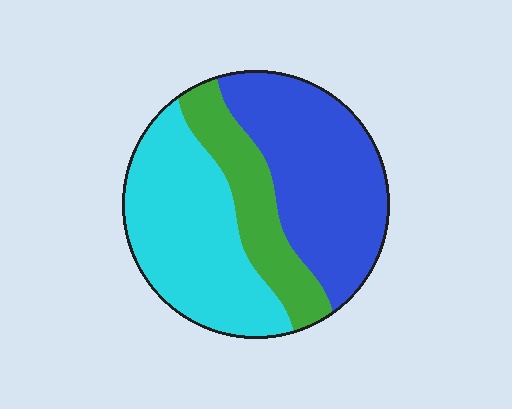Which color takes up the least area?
Green, at roughly 20%.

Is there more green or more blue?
Blue.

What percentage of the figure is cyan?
Cyan covers 39% of the figure.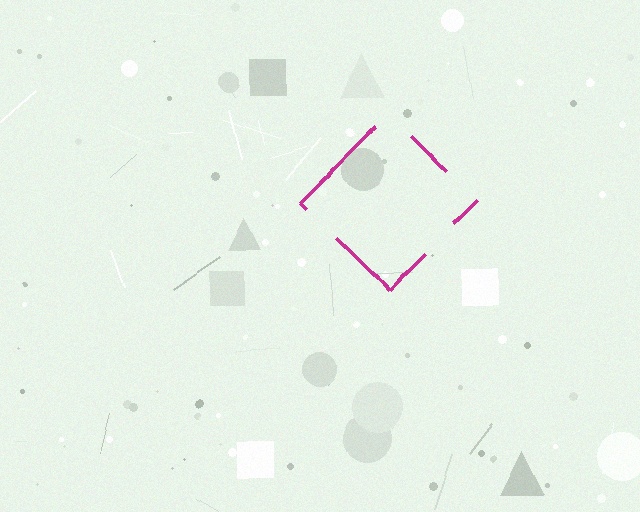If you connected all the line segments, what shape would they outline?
They would outline a diamond.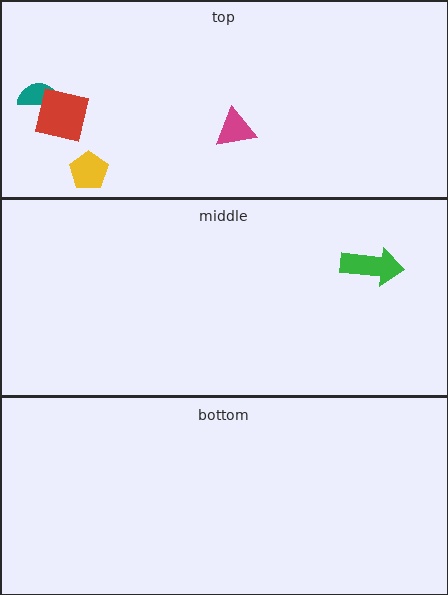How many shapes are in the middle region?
1.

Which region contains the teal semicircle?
The top region.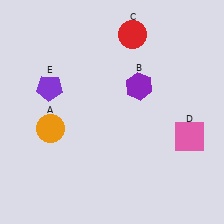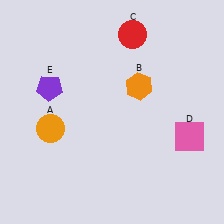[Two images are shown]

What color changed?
The hexagon (B) changed from purple in Image 1 to orange in Image 2.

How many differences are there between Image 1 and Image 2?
There is 1 difference between the two images.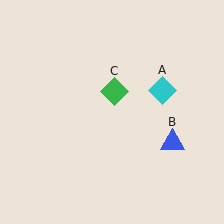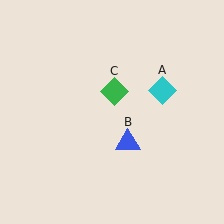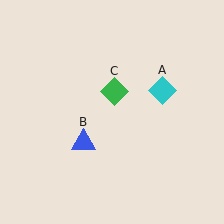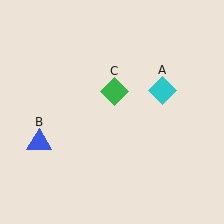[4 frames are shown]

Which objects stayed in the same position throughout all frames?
Cyan diamond (object A) and green diamond (object C) remained stationary.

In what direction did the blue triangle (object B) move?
The blue triangle (object B) moved left.